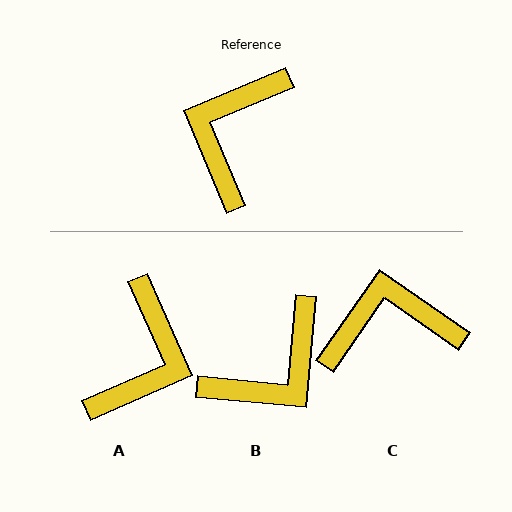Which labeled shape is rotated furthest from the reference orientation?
A, about 179 degrees away.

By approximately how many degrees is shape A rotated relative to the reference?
Approximately 179 degrees clockwise.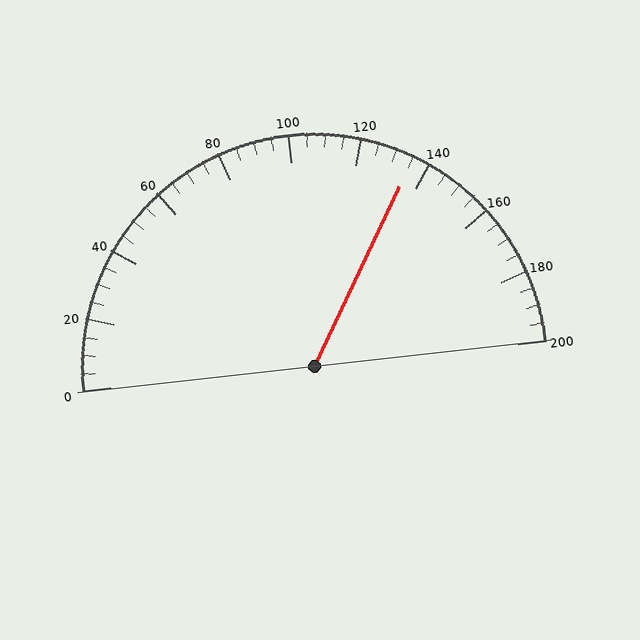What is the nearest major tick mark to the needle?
The nearest major tick mark is 140.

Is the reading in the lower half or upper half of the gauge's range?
The reading is in the upper half of the range (0 to 200).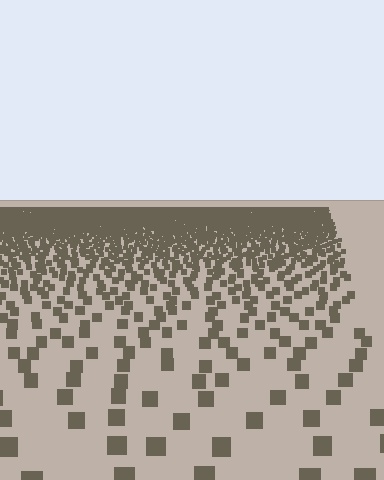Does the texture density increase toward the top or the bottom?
Density increases toward the top.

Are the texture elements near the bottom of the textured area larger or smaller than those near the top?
Larger. Near the bottom, elements are closer to the viewer and appear at a bigger on-screen size.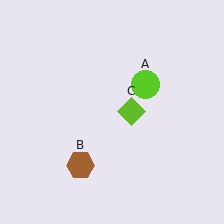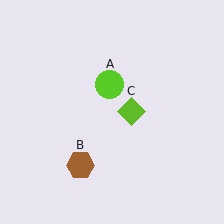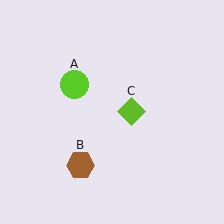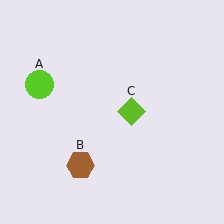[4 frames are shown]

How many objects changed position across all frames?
1 object changed position: lime circle (object A).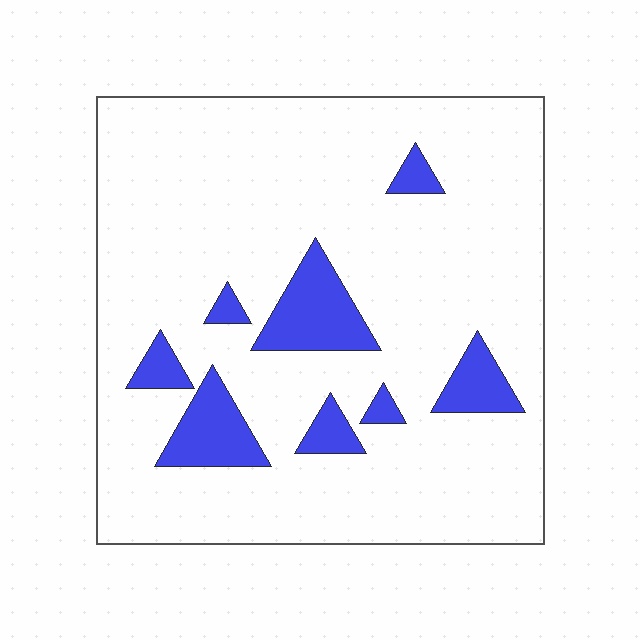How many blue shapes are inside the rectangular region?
8.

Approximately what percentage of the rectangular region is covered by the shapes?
Approximately 15%.